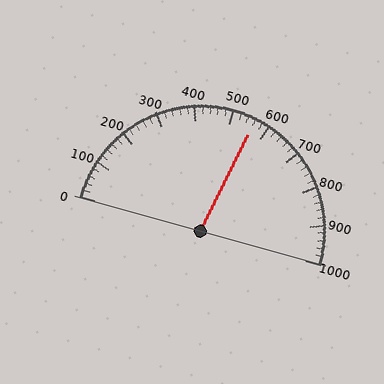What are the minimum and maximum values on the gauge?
The gauge ranges from 0 to 1000.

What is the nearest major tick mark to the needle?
The nearest major tick mark is 600.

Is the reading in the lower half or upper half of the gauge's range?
The reading is in the upper half of the range (0 to 1000).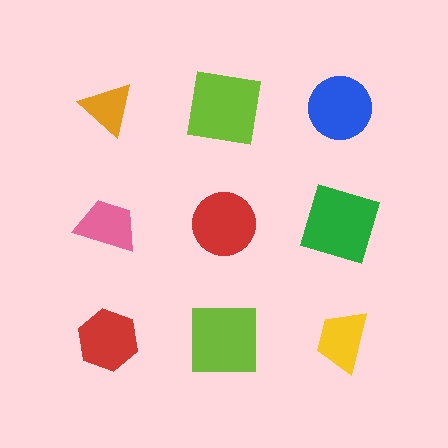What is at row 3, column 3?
A yellow trapezoid.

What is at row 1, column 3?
A blue circle.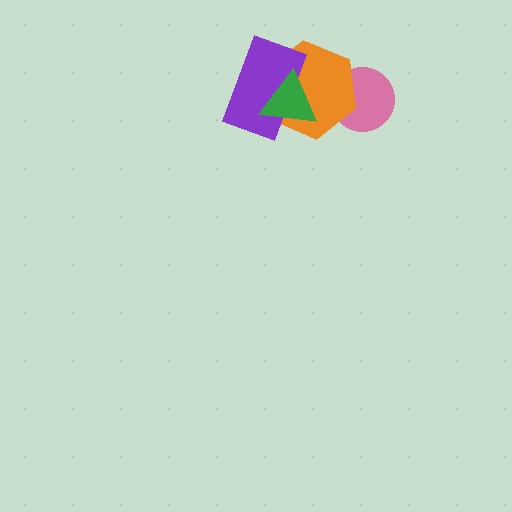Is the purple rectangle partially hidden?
Yes, it is partially covered by another shape.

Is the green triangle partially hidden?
No, no other shape covers it.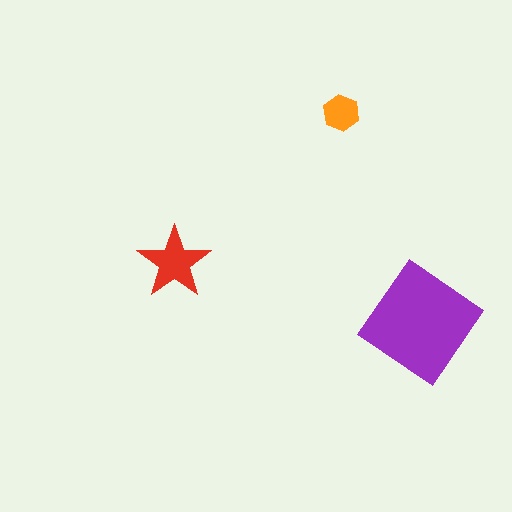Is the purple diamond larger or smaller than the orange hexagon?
Larger.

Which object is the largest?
The purple diamond.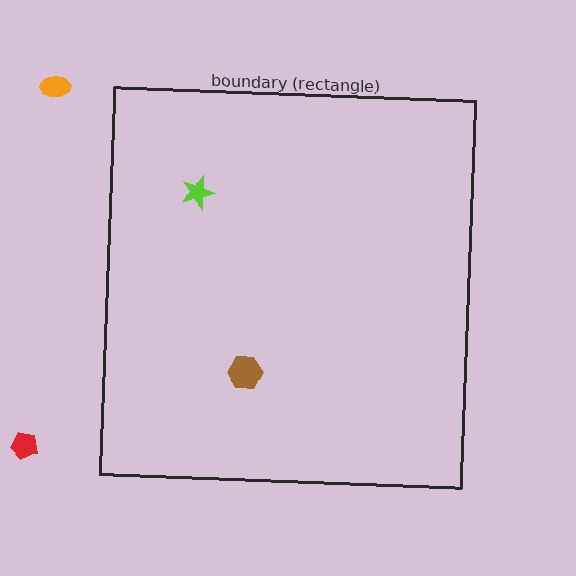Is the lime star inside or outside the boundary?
Inside.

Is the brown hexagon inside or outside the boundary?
Inside.